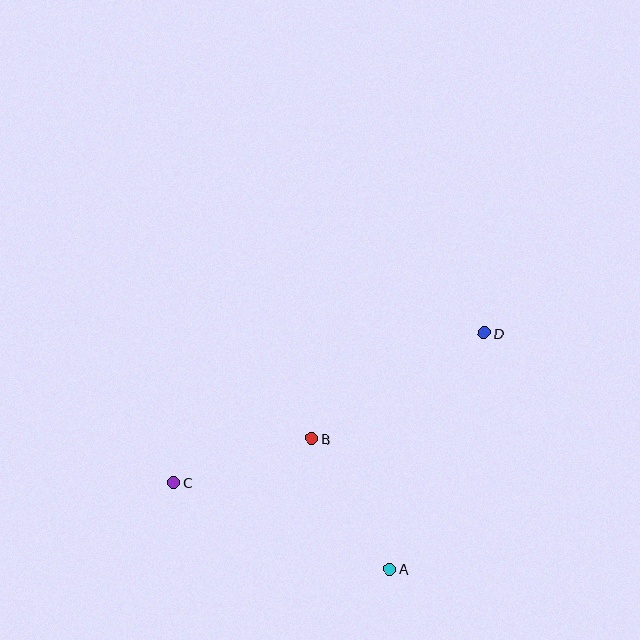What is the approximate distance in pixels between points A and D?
The distance between A and D is approximately 255 pixels.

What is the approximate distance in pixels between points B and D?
The distance between B and D is approximately 202 pixels.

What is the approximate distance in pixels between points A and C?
The distance between A and C is approximately 232 pixels.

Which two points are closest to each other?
Points B and C are closest to each other.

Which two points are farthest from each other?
Points C and D are farthest from each other.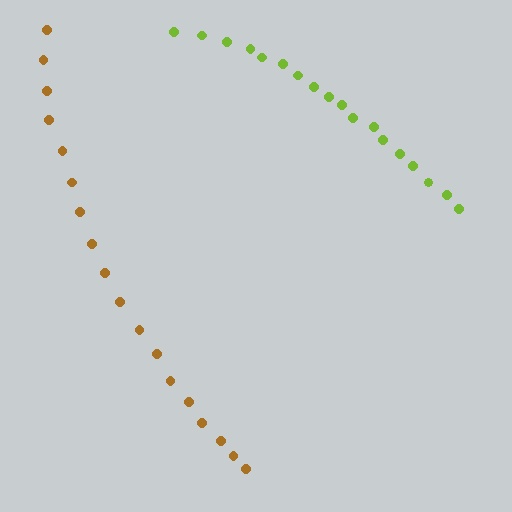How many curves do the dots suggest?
There are 2 distinct paths.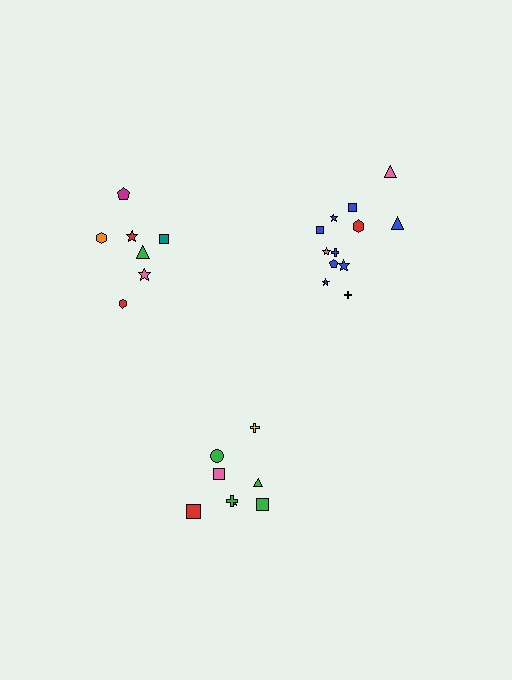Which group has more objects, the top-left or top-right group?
The top-right group.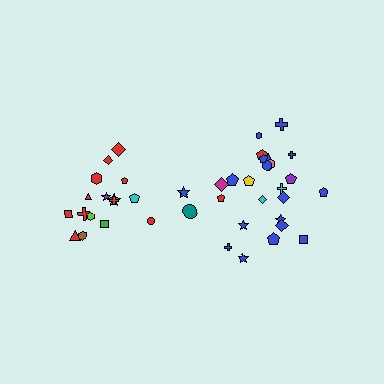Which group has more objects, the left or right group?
The right group.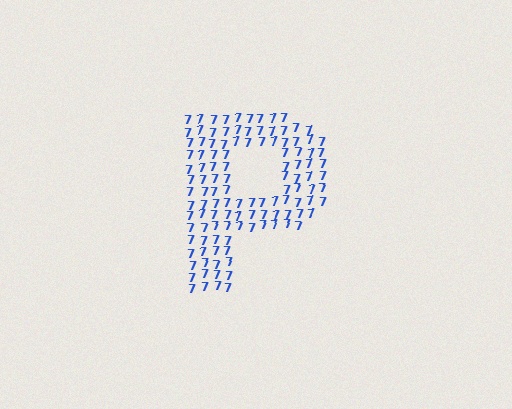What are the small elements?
The small elements are digit 7's.